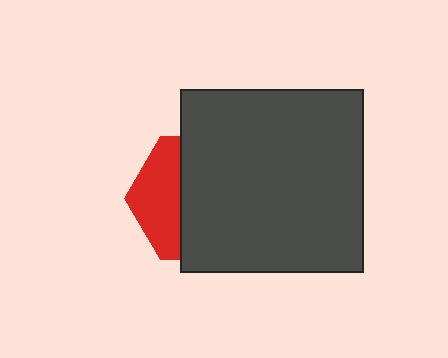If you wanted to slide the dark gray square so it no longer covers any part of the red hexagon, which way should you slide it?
Slide it right — that is the most direct way to separate the two shapes.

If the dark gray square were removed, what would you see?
You would see the complete red hexagon.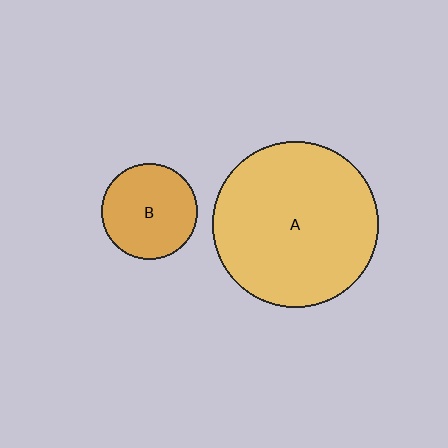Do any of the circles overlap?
No, none of the circles overlap.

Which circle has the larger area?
Circle A (yellow).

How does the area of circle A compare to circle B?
Approximately 3.0 times.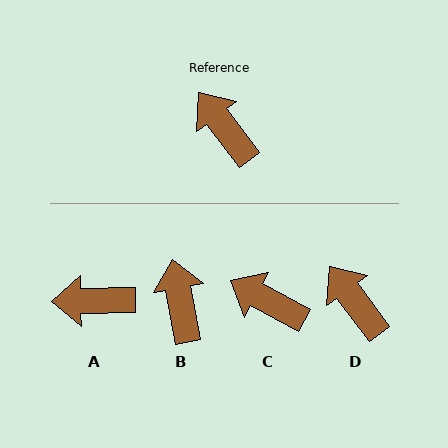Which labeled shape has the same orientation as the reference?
D.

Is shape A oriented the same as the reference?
No, it is off by about 54 degrees.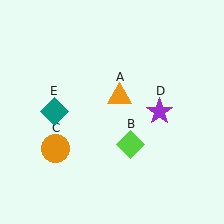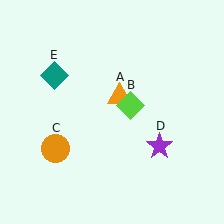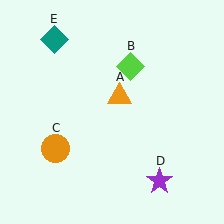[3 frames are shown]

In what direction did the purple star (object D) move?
The purple star (object D) moved down.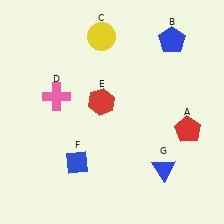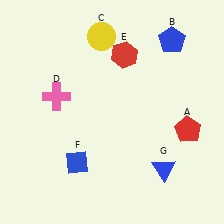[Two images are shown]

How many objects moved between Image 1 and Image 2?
1 object moved between the two images.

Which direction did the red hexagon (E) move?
The red hexagon (E) moved up.